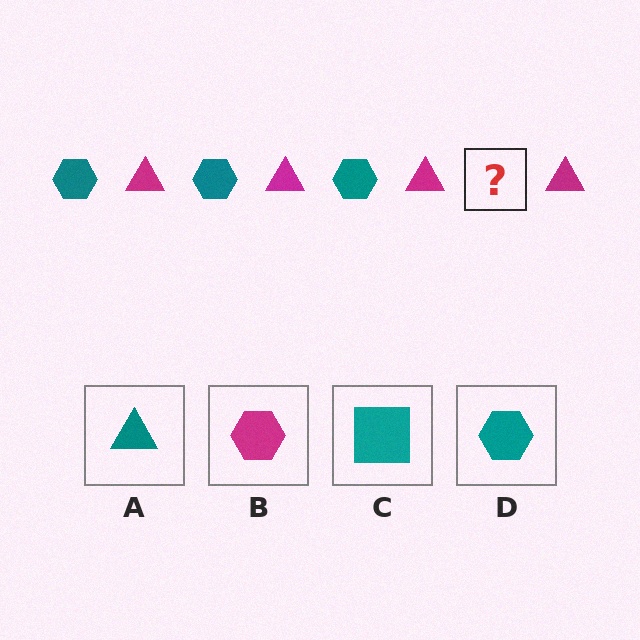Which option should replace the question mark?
Option D.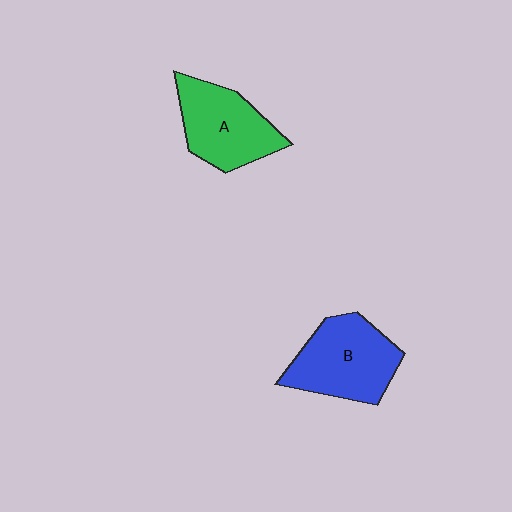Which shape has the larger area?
Shape B (blue).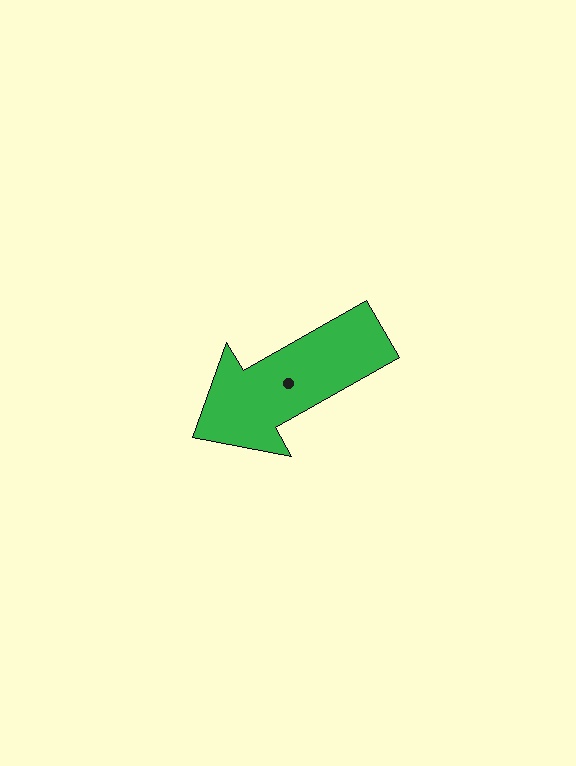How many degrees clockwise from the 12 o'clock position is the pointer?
Approximately 240 degrees.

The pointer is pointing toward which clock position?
Roughly 8 o'clock.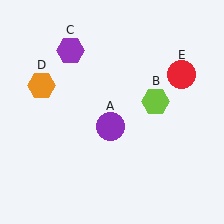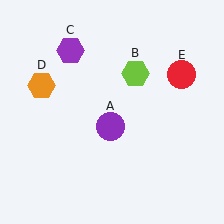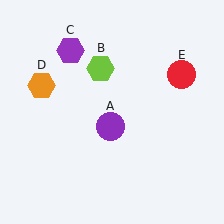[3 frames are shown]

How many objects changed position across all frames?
1 object changed position: lime hexagon (object B).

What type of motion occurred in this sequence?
The lime hexagon (object B) rotated counterclockwise around the center of the scene.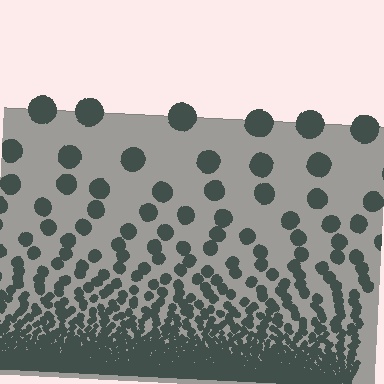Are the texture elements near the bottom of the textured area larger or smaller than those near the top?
Smaller. The gradient is inverted — elements near the bottom are smaller and denser.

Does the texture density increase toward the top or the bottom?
Density increases toward the bottom.